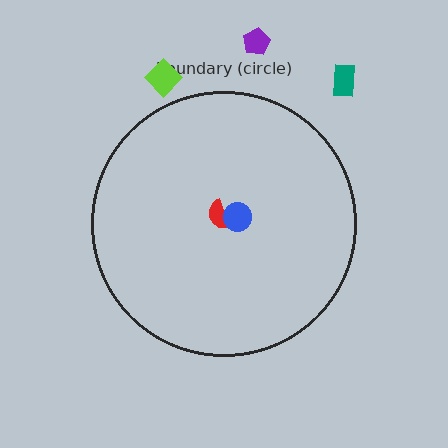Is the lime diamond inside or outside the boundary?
Outside.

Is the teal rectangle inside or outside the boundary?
Outside.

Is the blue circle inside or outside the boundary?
Inside.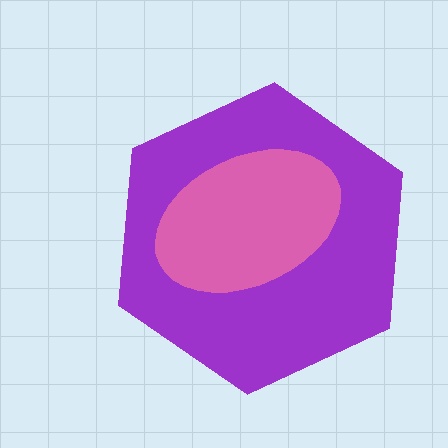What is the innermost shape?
The pink ellipse.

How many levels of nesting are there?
2.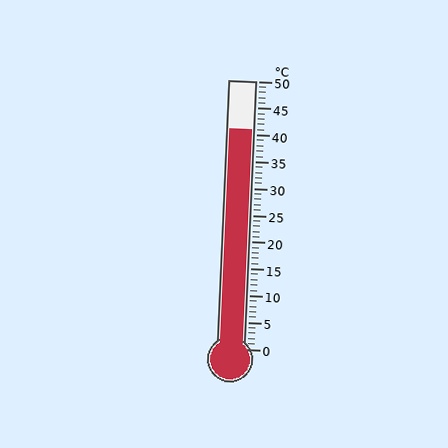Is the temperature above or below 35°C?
The temperature is above 35°C.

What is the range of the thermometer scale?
The thermometer scale ranges from 0°C to 50°C.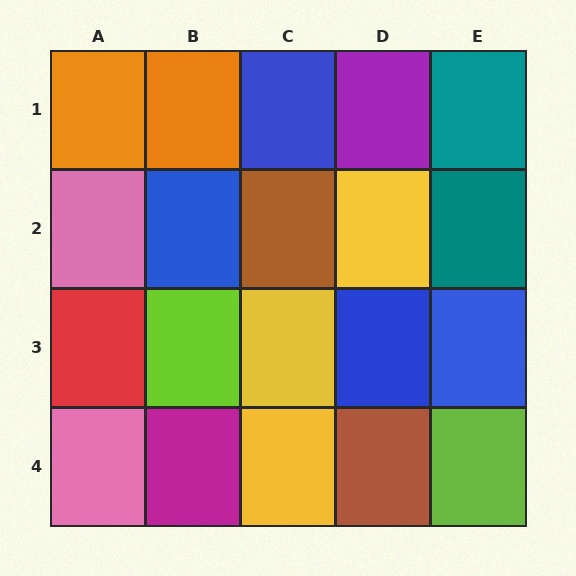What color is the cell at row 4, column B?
Magenta.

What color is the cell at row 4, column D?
Brown.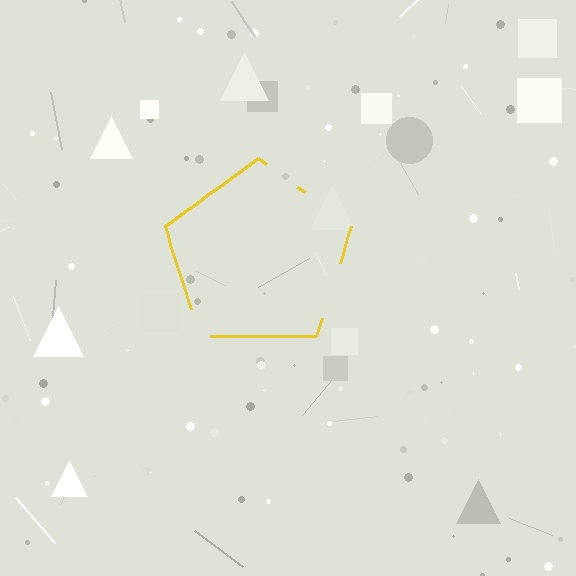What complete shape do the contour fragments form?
The contour fragments form a pentagon.